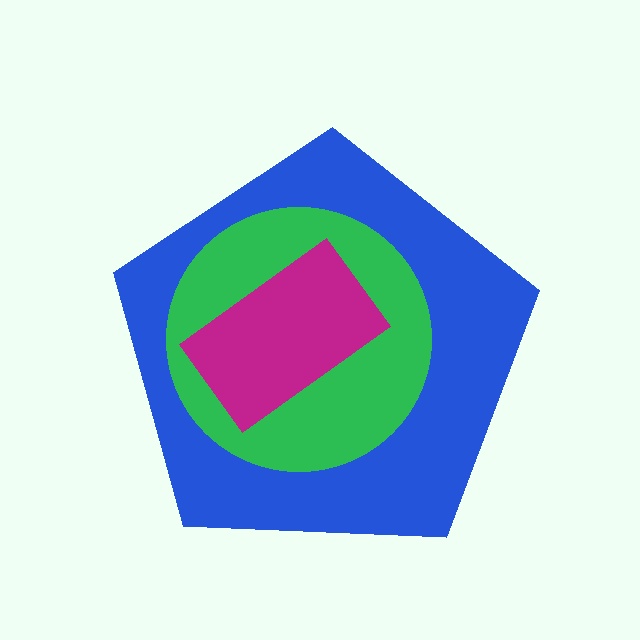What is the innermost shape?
The magenta rectangle.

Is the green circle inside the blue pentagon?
Yes.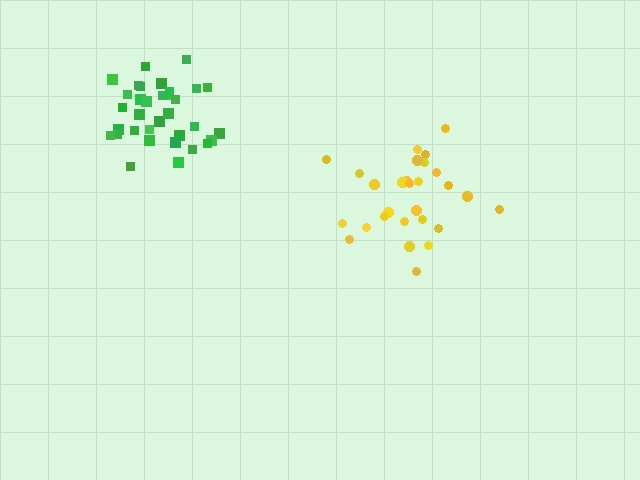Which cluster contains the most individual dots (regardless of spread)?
Green (34).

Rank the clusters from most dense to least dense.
green, yellow.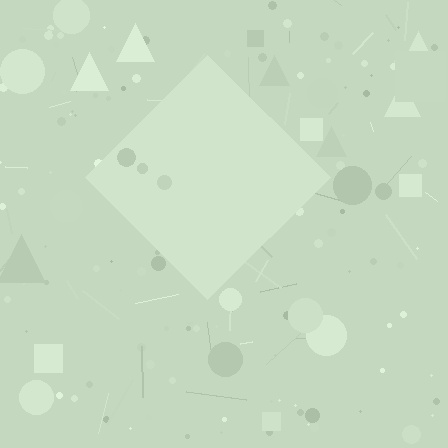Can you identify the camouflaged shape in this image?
The camouflaged shape is a diamond.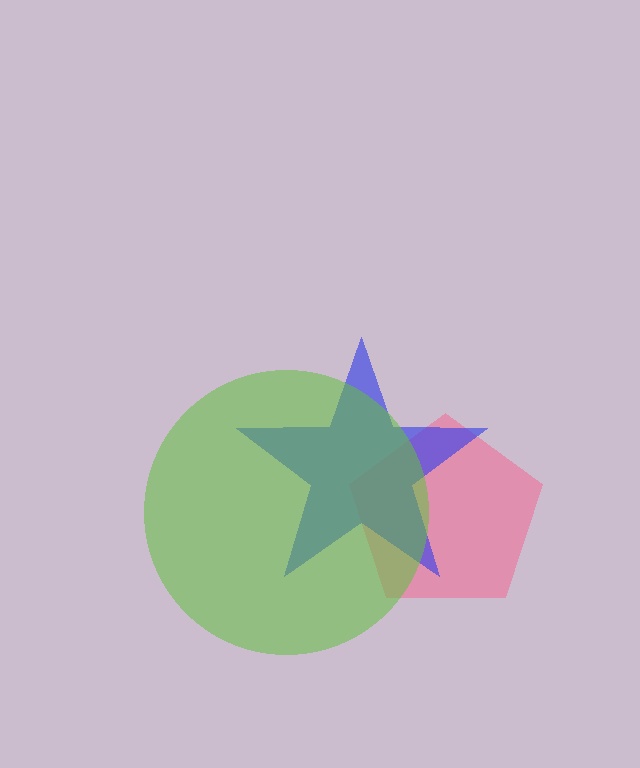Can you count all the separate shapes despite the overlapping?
Yes, there are 3 separate shapes.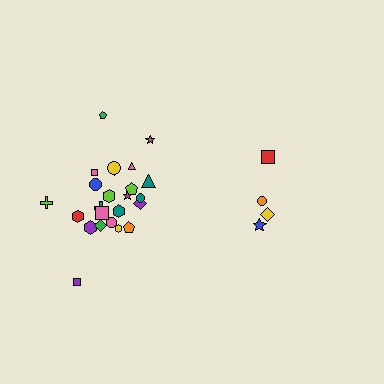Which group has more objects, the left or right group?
The left group.